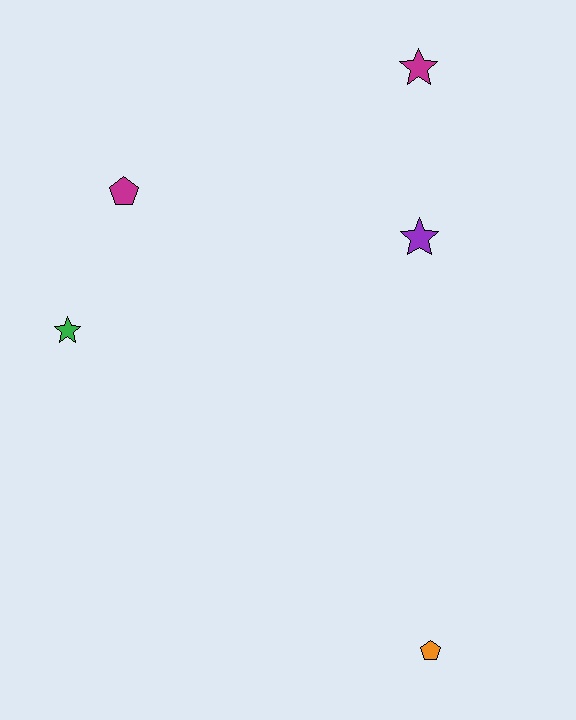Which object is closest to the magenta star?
The purple star is closest to the magenta star.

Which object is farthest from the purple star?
The orange pentagon is farthest from the purple star.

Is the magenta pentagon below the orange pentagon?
No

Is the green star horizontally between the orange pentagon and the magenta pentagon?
No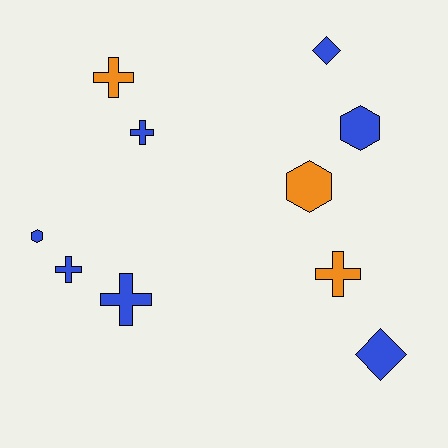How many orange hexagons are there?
There is 1 orange hexagon.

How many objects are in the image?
There are 10 objects.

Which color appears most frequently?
Blue, with 7 objects.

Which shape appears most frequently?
Cross, with 5 objects.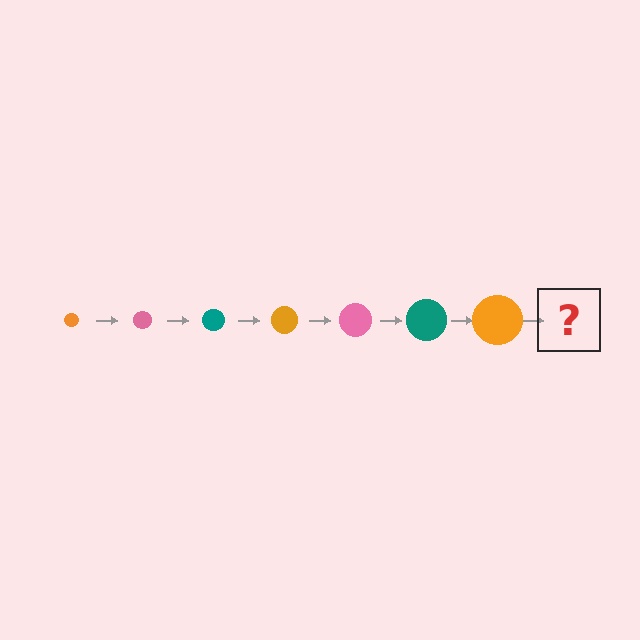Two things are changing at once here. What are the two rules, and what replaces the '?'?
The two rules are that the circle grows larger each step and the color cycles through orange, pink, and teal. The '?' should be a pink circle, larger than the previous one.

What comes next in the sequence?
The next element should be a pink circle, larger than the previous one.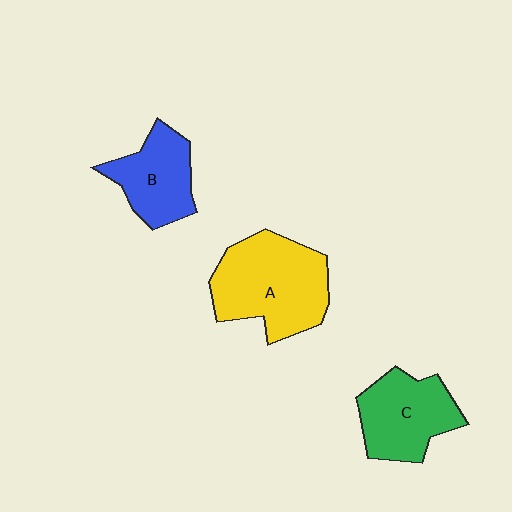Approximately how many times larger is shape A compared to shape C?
Approximately 1.4 times.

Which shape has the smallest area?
Shape B (blue).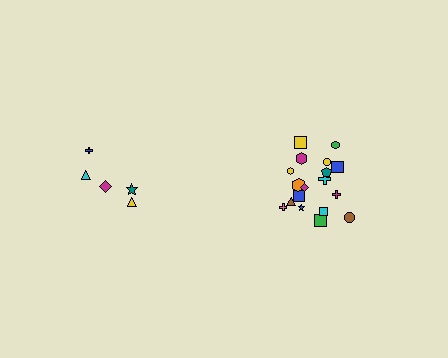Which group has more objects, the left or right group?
The right group.